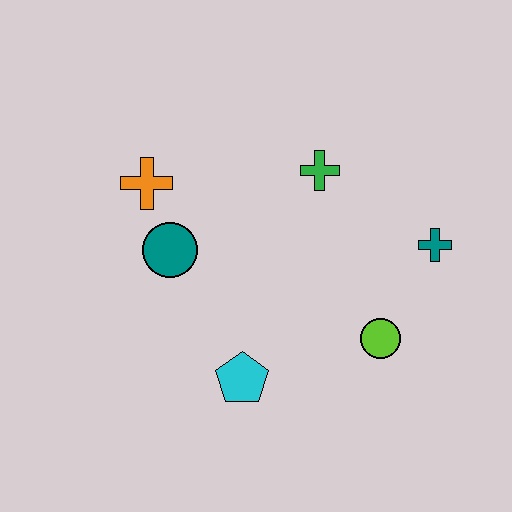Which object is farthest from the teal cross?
The orange cross is farthest from the teal cross.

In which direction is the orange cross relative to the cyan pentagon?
The orange cross is above the cyan pentagon.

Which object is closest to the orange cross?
The teal circle is closest to the orange cross.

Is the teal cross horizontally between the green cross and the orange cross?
No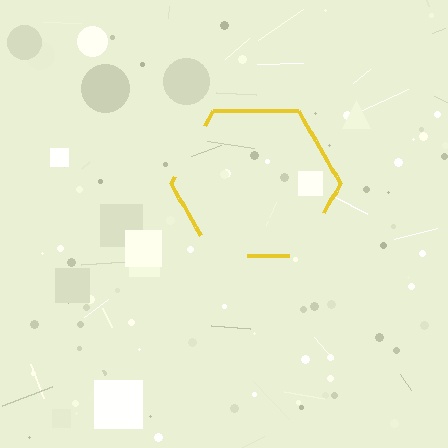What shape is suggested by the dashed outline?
The dashed outline suggests a hexagon.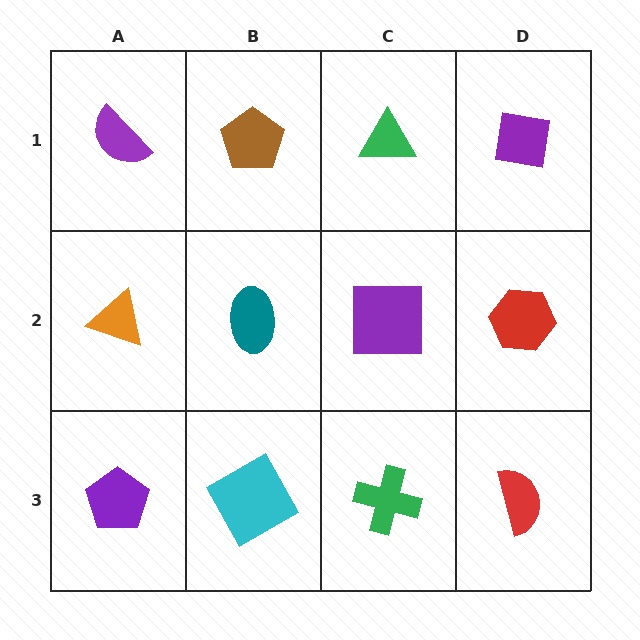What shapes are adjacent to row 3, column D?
A red hexagon (row 2, column D), a green cross (row 3, column C).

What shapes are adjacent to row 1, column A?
An orange triangle (row 2, column A), a brown pentagon (row 1, column B).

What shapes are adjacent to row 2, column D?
A purple square (row 1, column D), a red semicircle (row 3, column D), a purple square (row 2, column C).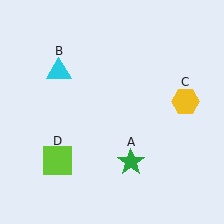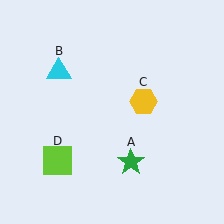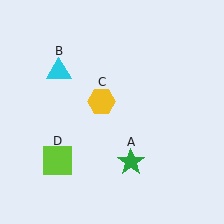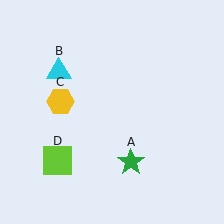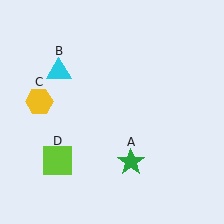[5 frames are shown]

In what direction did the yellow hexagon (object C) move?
The yellow hexagon (object C) moved left.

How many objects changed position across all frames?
1 object changed position: yellow hexagon (object C).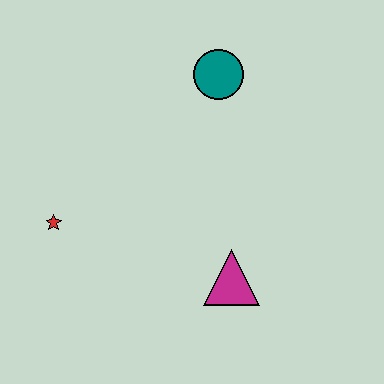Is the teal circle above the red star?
Yes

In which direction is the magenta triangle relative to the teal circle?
The magenta triangle is below the teal circle.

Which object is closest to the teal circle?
The magenta triangle is closest to the teal circle.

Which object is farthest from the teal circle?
The red star is farthest from the teal circle.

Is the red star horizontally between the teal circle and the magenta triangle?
No